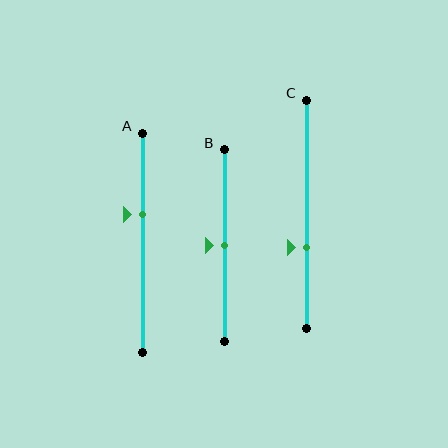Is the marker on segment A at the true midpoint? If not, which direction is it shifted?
No, the marker on segment A is shifted upward by about 13% of the segment length.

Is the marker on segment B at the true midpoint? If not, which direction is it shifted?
Yes, the marker on segment B is at the true midpoint.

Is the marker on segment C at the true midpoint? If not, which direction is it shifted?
No, the marker on segment C is shifted downward by about 14% of the segment length.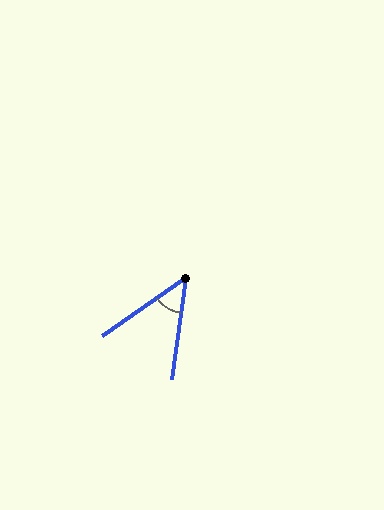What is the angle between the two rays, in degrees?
Approximately 48 degrees.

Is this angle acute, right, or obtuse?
It is acute.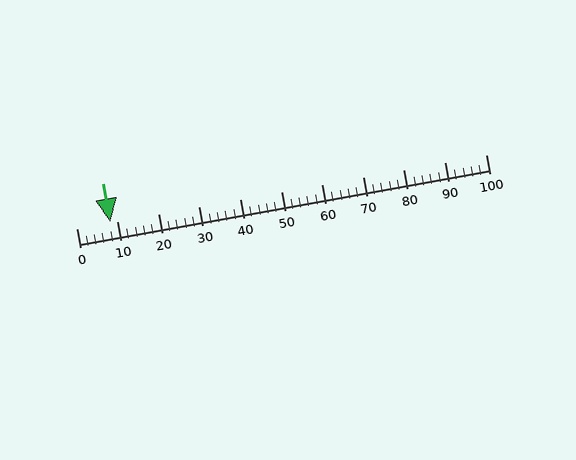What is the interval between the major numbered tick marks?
The major tick marks are spaced 10 units apart.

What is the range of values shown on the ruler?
The ruler shows values from 0 to 100.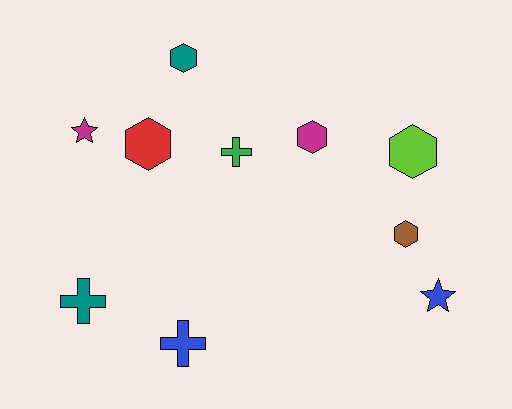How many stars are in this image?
There are 2 stars.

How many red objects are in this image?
There is 1 red object.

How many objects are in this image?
There are 10 objects.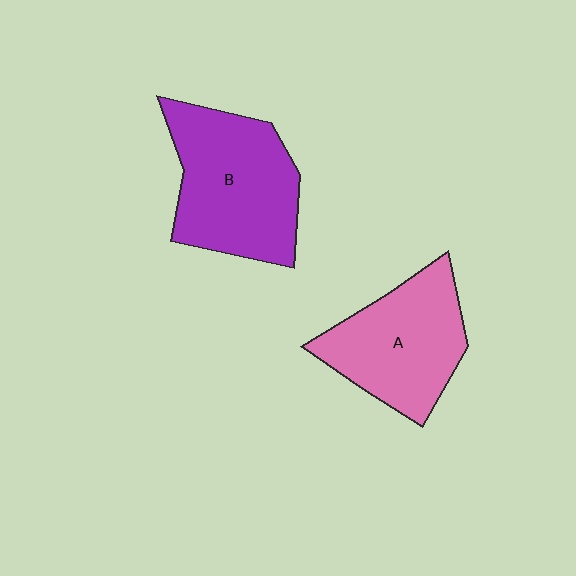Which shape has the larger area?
Shape B (purple).